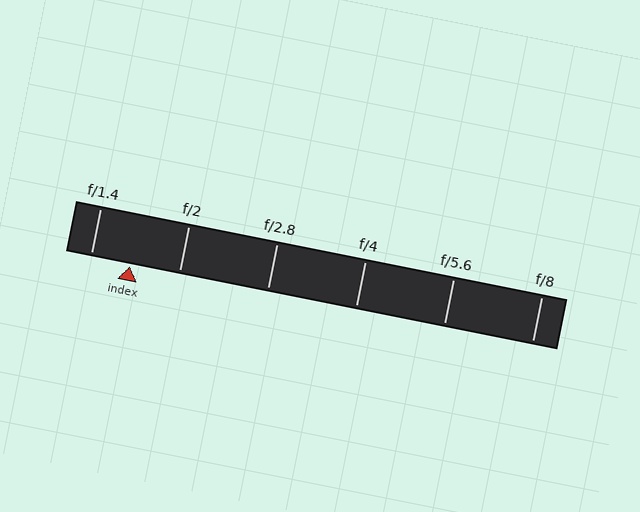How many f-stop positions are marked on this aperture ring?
There are 6 f-stop positions marked.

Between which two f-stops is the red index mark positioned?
The index mark is between f/1.4 and f/2.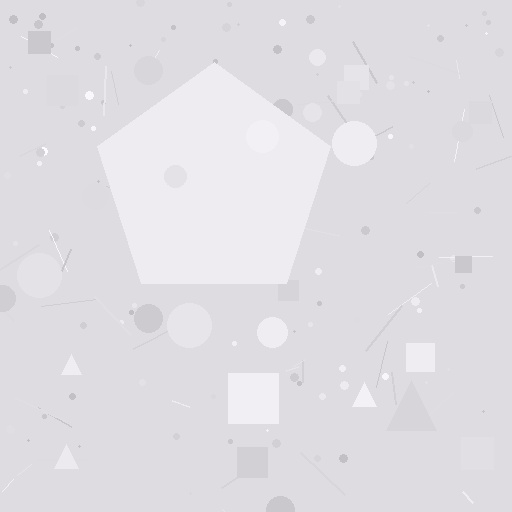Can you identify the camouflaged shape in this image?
The camouflaged shape is a pentagon.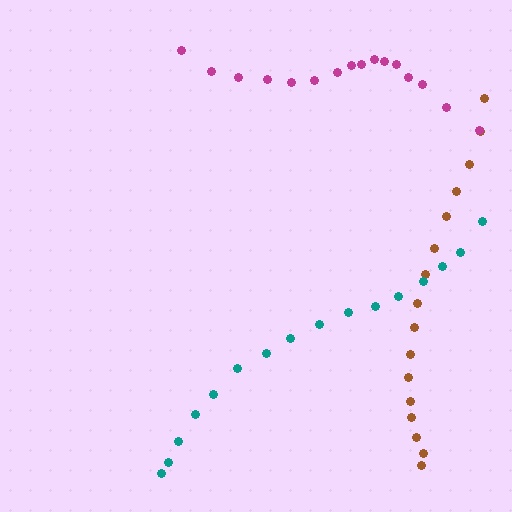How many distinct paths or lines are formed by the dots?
There are 3 distinct paths.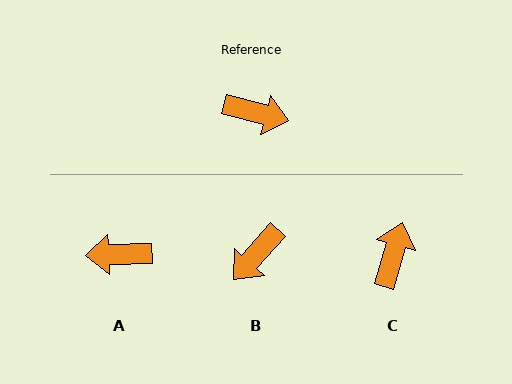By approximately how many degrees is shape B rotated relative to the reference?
Approximately 117 degrees clockwise.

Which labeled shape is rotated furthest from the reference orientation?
A, about 164 degrees away.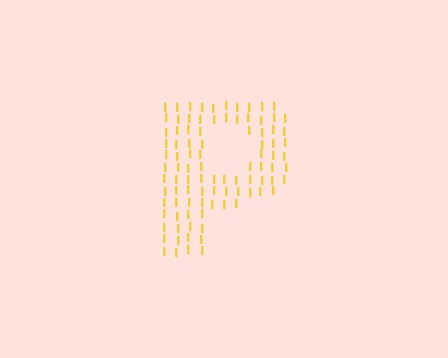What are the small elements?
The small elements are letter I's.